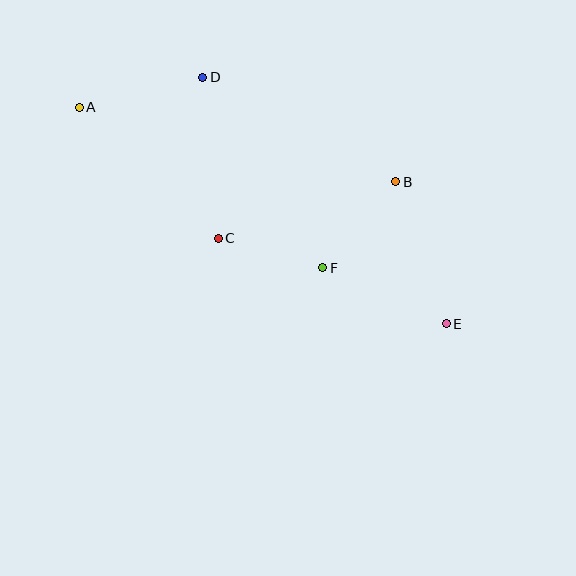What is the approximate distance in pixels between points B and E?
The distance between B and E is approximately 151 pixels.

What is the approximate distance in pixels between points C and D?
The distance between C and D is approximately 162 pixels.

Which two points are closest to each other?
Points C and F are closest to each other.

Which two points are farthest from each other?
Points A and E are farthest from each other.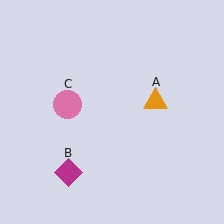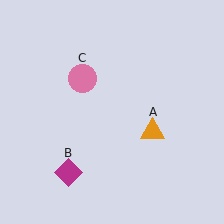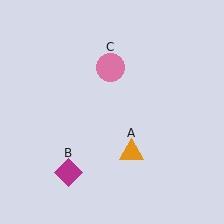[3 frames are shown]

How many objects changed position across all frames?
2 objects changed position: orange triangle (object A), pink circle (object C).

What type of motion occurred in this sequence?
The orange triangle (object A), pink circle (object C) rotated clockwise around the center of the scene.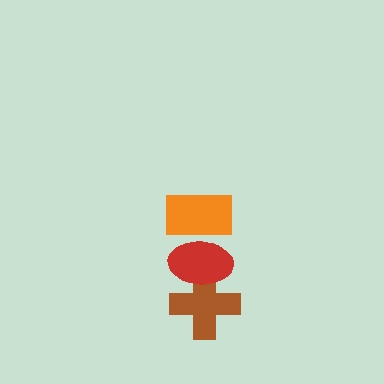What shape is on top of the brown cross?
The red ellipse is on top of the brown cross.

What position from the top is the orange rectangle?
The orange rectangle is 1st from the top.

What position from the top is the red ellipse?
The red ellipse is 2nd from the top.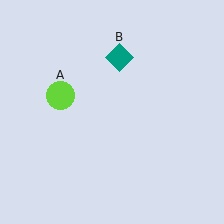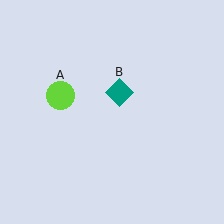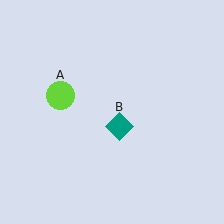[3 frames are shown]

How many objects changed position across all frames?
1 object changed position: teal diamond (object B).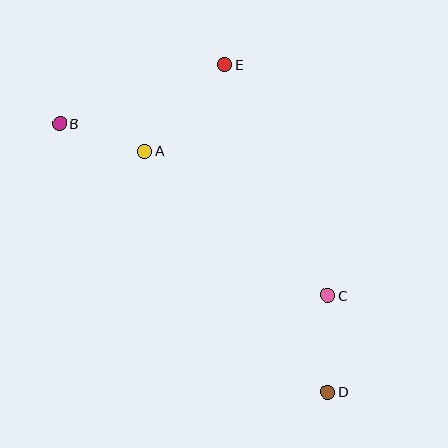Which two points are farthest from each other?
Points B and D are farthest from each other.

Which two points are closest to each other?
Points A and B are closest to each other.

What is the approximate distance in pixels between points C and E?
The distance between C and E is approximately 253 pixels.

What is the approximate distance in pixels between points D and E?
The distance between D and E is approximately 343 pixels.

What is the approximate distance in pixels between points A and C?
The distance between A and C is approximately 234 pixels.